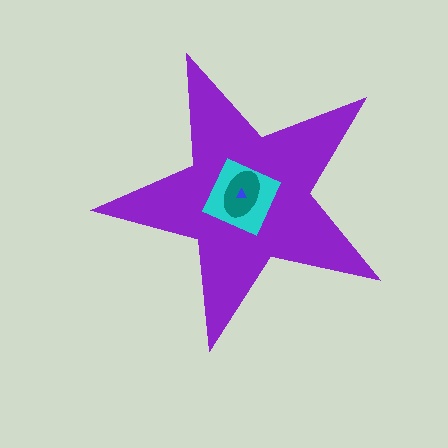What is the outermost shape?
The purple star.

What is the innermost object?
The blue triangle.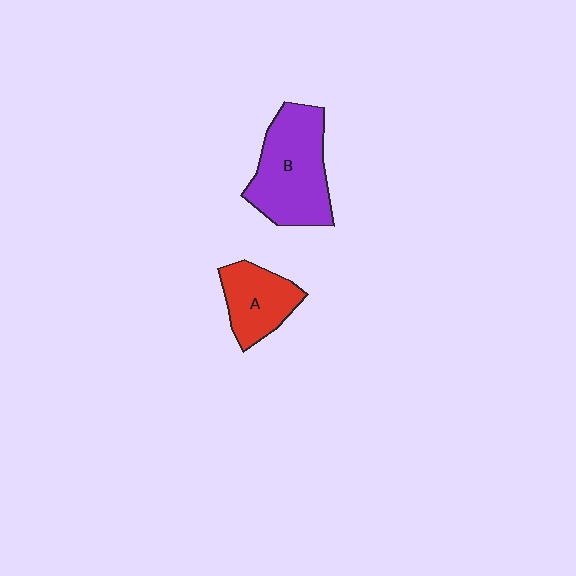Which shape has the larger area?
Shape B (purple).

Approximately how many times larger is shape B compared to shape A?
Approximately 1.7 times.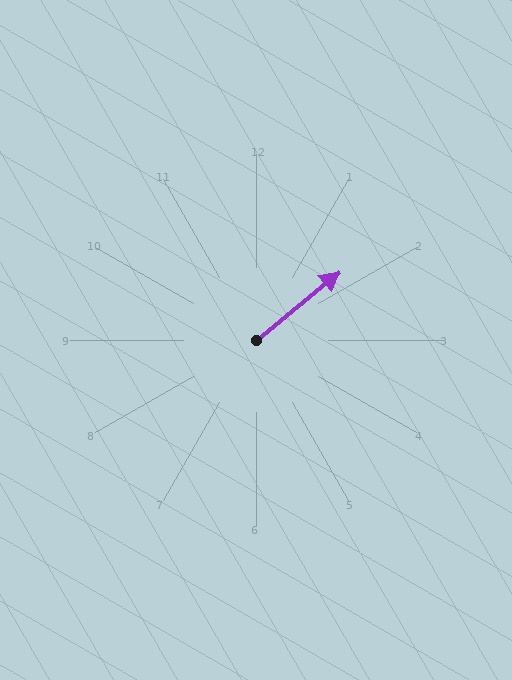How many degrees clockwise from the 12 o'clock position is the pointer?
Approximately 50 degrees.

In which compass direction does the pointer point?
Northeast.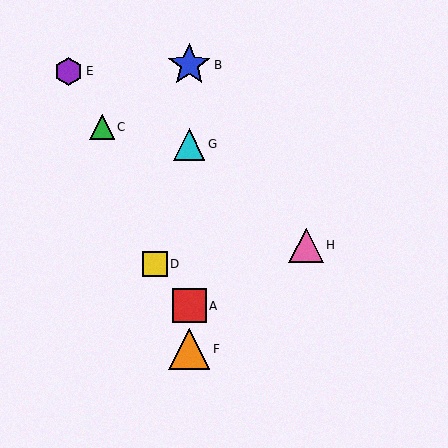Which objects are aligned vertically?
Objects A, B, F, G are aligned vertically.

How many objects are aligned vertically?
4 objects (A, B, F, G) are aligned vertically.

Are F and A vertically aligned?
Yes, both are at x≈189.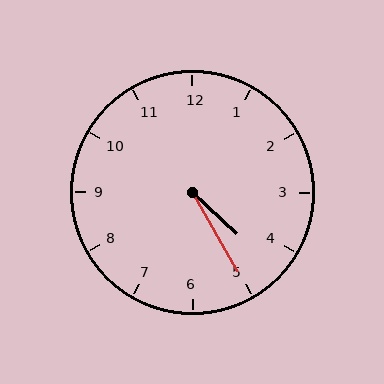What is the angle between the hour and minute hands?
Approximately 18 degrees.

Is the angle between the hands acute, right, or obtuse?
It is acute.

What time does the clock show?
4:25.